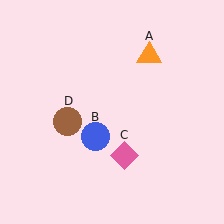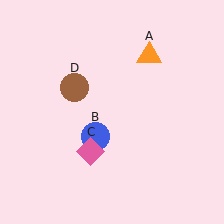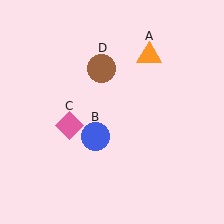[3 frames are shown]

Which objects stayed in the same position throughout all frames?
Orange triangle (object A) and blue circle (object B) remained stationary.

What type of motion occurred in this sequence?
The pink diamond (object C), brown circle (object D) rotated clockwise around the center of the scene.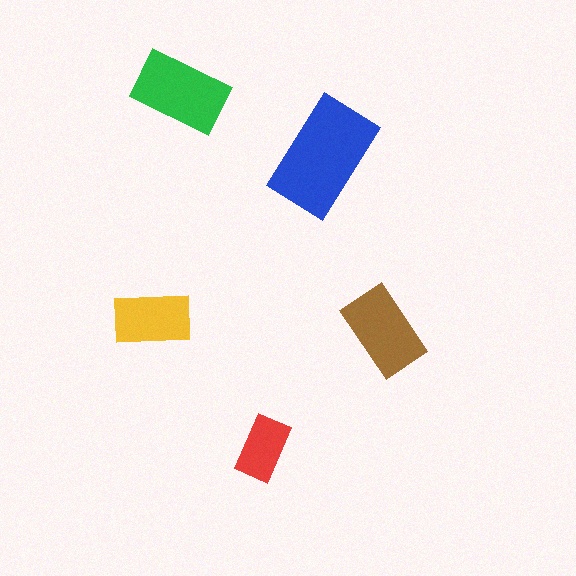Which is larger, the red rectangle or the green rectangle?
The green one.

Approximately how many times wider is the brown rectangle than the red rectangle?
About 1.5 times wider.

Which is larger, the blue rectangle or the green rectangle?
The blue one.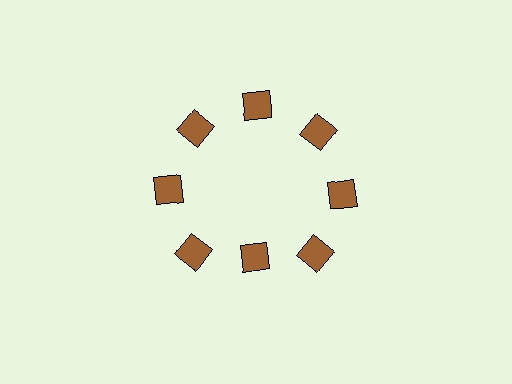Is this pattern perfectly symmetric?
No. The 8 brown diamonds are arranged in a ring, but one element near the 6 o'clock position is pulled inward toward the center, breaking the 8-fold rotational symmetry.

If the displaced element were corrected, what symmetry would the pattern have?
It would have 8-fold rotational symmetry — the pattern would map onto itself every 45 degrees.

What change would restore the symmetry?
The symmetry would be restored by moving it outward, back onto the ring so that all 8 diamonds sit at equal angles and equal distance from the center.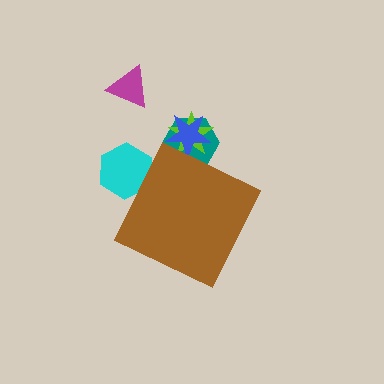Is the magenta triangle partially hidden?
No, the magenta triangle is fully visible.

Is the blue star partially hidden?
Yes, the blue star is partially hidden behind the brown diamond.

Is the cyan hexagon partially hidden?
Yes, the cyan hexagon is partially hidden behind the brown diamond.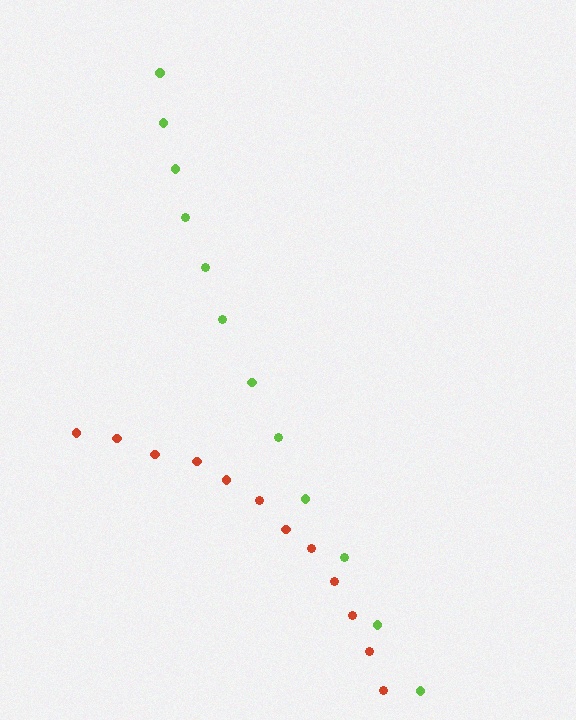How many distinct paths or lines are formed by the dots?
There are 2 distinct paths.